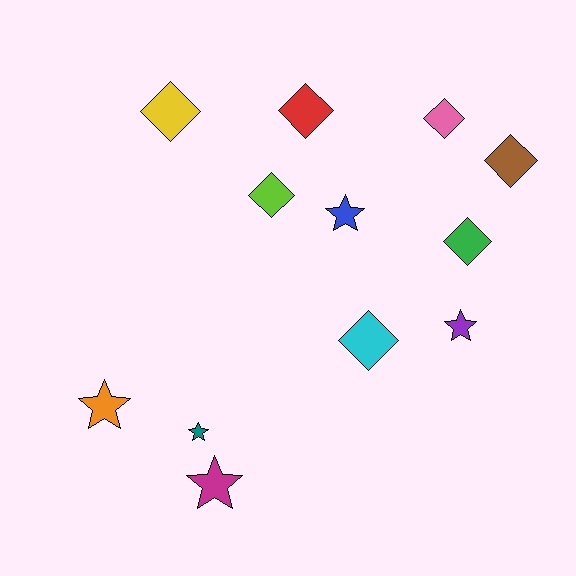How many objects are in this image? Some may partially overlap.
There are 12 objects.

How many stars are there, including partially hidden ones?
There are 5 stars.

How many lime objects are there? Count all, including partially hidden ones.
There is 1 lime object.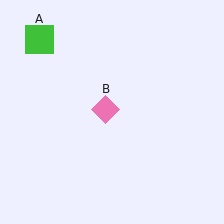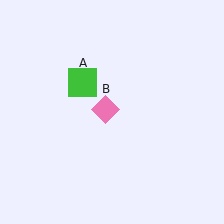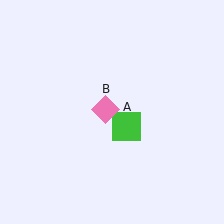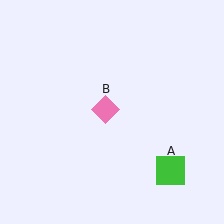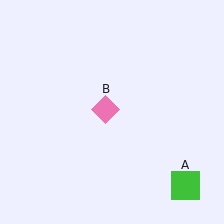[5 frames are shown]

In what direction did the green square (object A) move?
The green square (object A) moved down and to the right.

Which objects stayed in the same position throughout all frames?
Pink diamond (object B) remained stationary.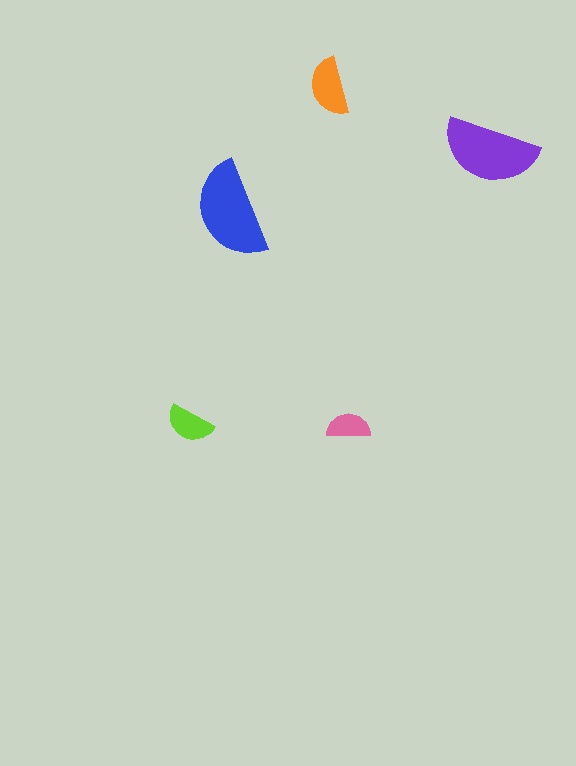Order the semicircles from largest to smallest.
the blue one, the purple one, the orange one, the lime one, the pink one.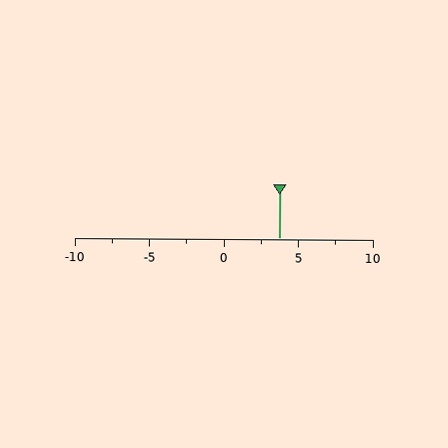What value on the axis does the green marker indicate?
The marker indicates approximately 3.8.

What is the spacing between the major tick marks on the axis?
The major ticks are spaced 5 apart.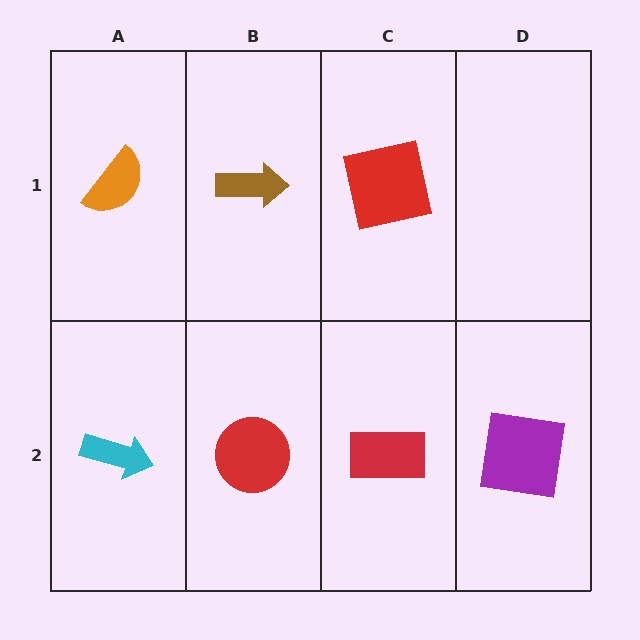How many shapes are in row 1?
3 shapes.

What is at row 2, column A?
A cyan arrow.